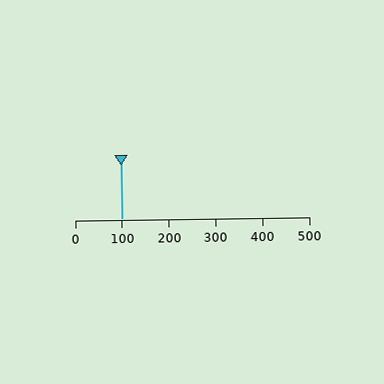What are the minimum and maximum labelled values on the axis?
The axis runs from 0 to 500.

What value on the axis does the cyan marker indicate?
The marker indicates approximately 100.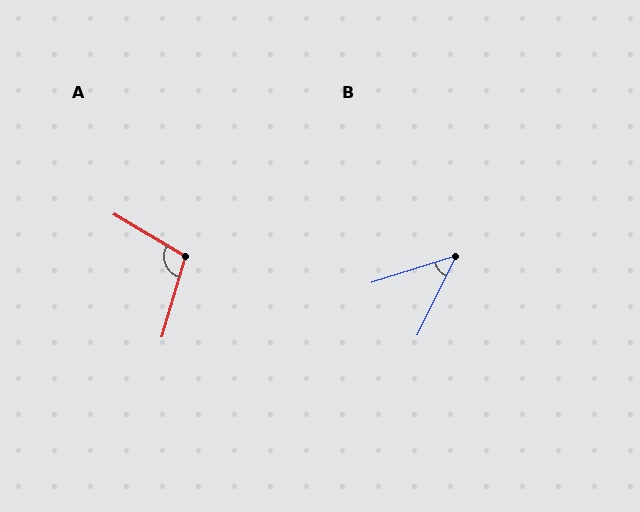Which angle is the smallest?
B, at approximately 46 degrees.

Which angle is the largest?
A, at approximately 104 degrees.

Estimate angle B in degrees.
Approximately 46 degrees.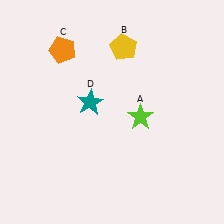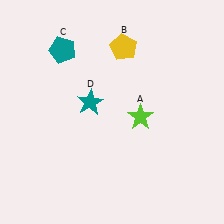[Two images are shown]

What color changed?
The pentagon (C) changed from orange in Image 1 to teal in Image 2.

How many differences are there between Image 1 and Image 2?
There is 1 difference between the two images.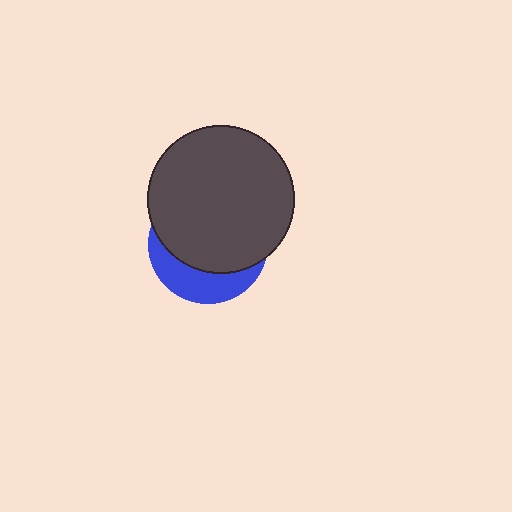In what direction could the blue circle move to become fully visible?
The blue circle could move down. That would shift it out from behind the dark gray circle entirely.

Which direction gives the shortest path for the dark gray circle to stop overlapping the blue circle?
Moving up gives the shortest separation.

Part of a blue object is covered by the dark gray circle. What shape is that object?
It is a circle.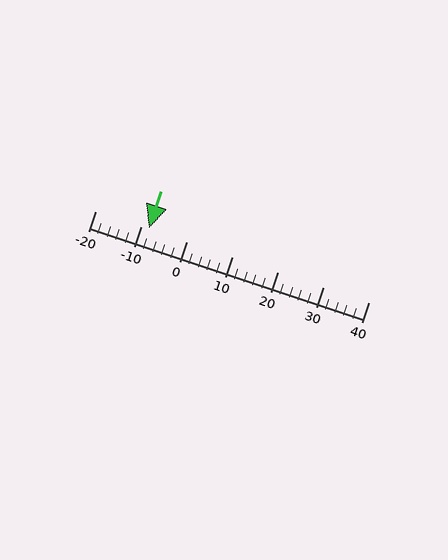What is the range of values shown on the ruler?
The ruler shows values from -20 to 40.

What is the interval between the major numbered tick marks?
The major tick marks are spaced 10 units apart.